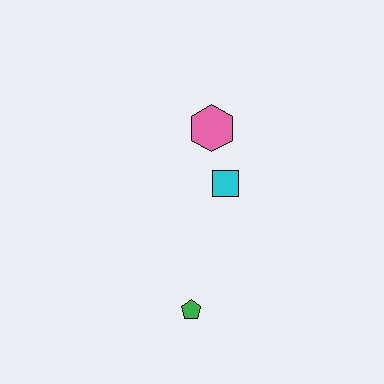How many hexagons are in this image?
There is 1 hexagon.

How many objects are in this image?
There are 3 objects.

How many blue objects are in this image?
There are no blue objects.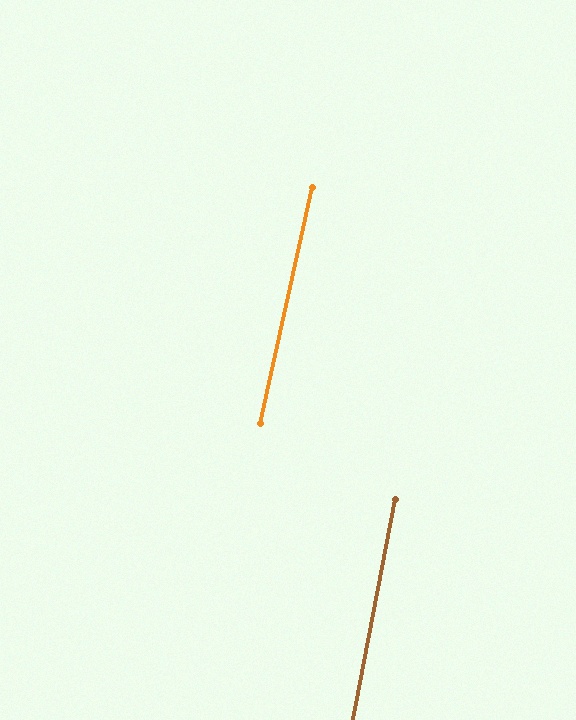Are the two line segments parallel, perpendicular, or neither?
Parallel — their directions differ by only 1.5°.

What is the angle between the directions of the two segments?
Approximately 2 degrees.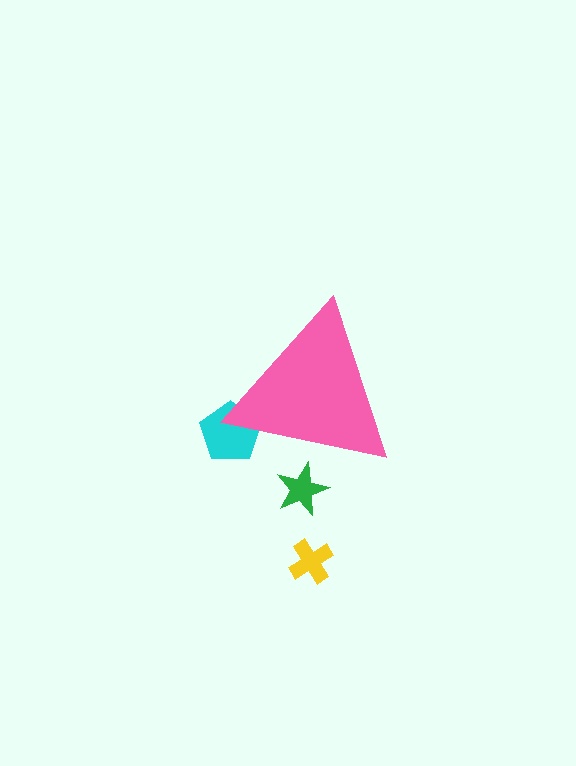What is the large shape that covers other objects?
A pink triangle.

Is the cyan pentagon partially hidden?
Yes, the cyan pentagon is partially hidden behind the pink triangle.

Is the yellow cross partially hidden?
No, the yellow cross is fully visible.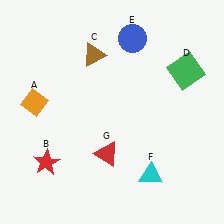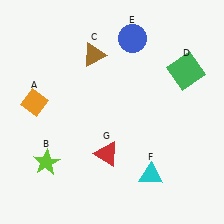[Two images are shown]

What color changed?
The star (B) changed from red in Image 1 to lime in Image 2.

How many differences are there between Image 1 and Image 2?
There is 1 difference between the two images.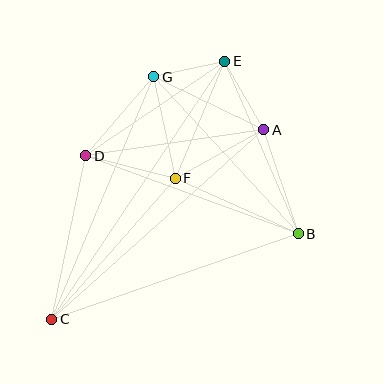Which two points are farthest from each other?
Points C and E are farthest from each other.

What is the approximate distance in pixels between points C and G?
The distance between C and G is approximately 263 pixels.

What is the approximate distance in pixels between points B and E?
The distance between B and E is approximately 187 pixels.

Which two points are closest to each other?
Points E and G are closest to each other.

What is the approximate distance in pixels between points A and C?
The distance between A and C is approximately 284 pixels.